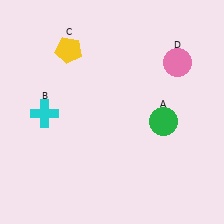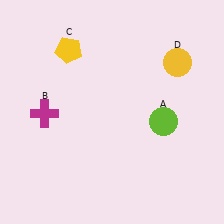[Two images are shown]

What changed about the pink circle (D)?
In Image 1, D is pink. In Image 2, it changed to yellow.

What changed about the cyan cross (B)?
In Image 1, B is cyan. In Image 2, it changed to magenta.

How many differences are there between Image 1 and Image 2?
There are 3 differences between the two images.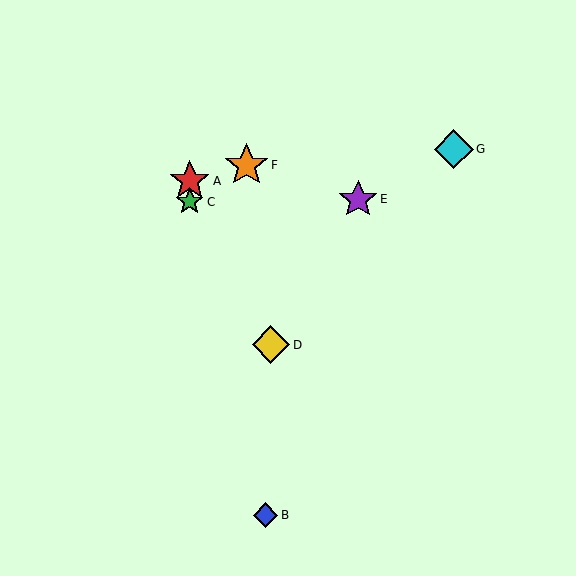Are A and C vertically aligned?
Yes, both are at x≈190.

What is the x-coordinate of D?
Object D is at x≈271.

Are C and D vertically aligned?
No, C is at x≈190 and D is at x≈271.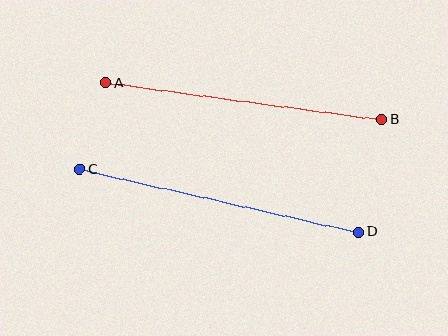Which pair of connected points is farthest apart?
Points C and D are farthest apart.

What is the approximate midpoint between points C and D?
The midpoint is at approximately (219, 201) pixels.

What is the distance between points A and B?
The distance is approximately 278 pixels.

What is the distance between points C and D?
The distance is approximately 285 pixels.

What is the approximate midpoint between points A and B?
The midpoint is at approximately (244, 101) pixels.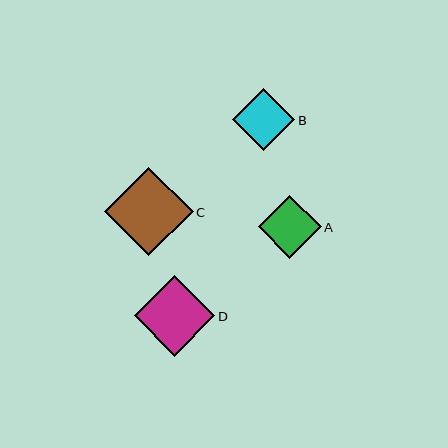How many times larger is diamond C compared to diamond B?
Diamond C is approximately 1.4 times the size of diamond B.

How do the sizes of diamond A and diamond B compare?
Diamond A and diamond B are approximately the same size.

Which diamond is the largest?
Diamond C is the largest with a size of approximately 89 pixels.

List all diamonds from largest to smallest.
From largest to smallest: C, D, A, B.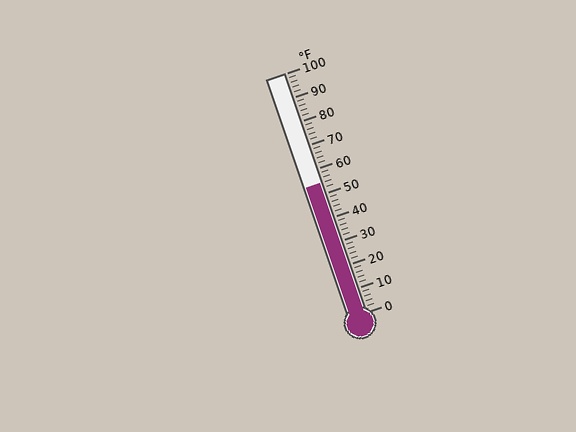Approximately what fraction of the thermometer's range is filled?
The thermometer is filled to approximately 55% of its range.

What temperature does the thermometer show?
The thermometer shows approximately 54°F.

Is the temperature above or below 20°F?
The temperature is above 20°F.